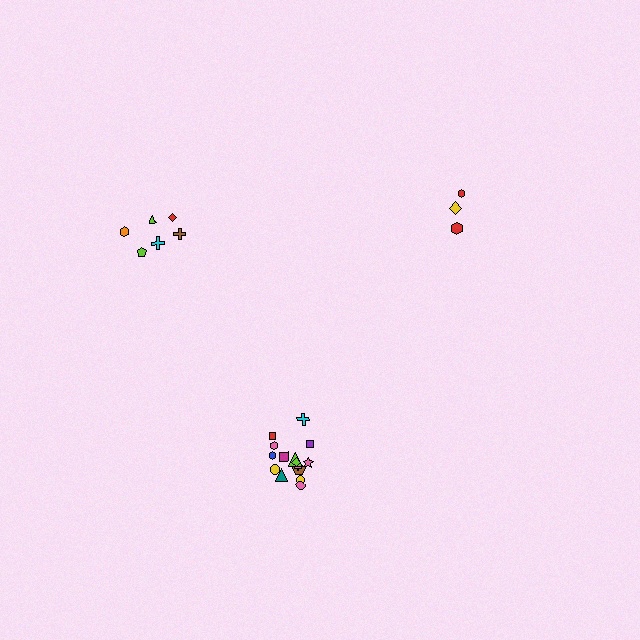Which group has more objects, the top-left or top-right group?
The top-left group.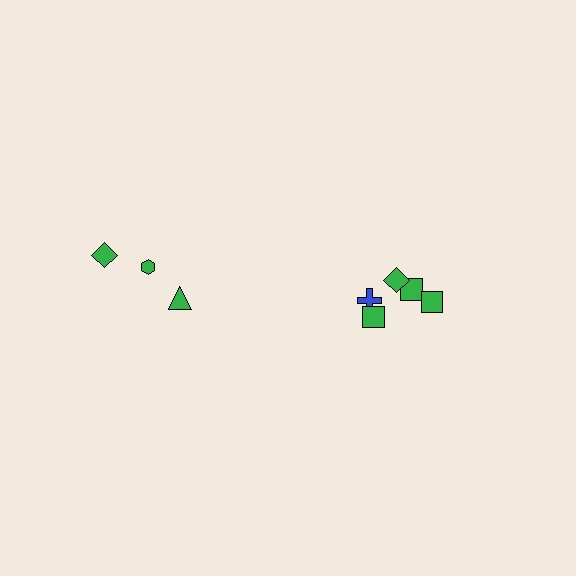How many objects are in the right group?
There are 5 objects.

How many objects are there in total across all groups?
There are 8 objects.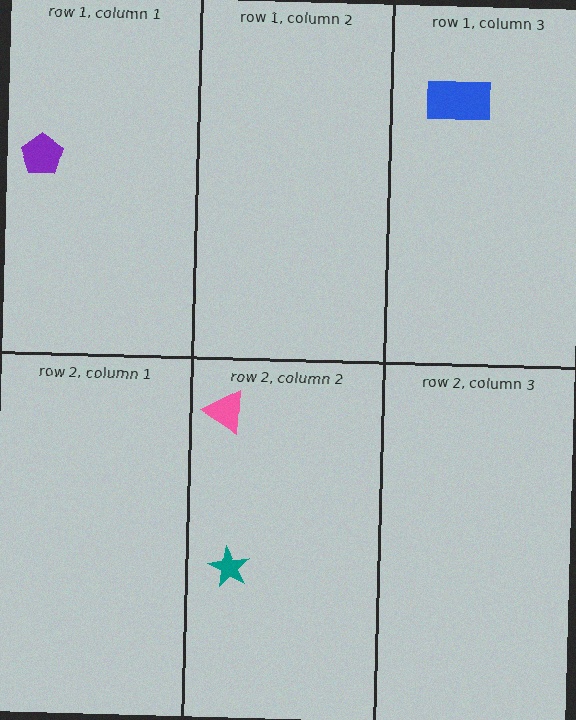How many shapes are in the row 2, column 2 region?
2.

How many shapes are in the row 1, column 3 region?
1.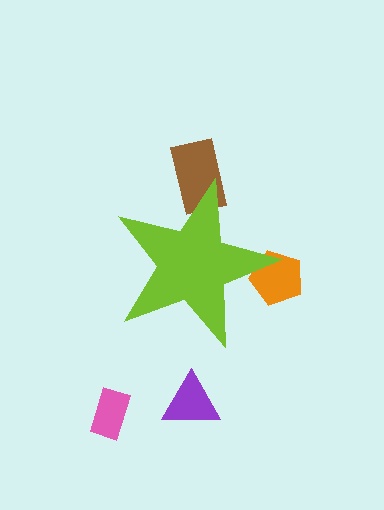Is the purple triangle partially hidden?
No, the purple triangle is fully visible.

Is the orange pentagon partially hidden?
Yes, the orange pentagon is partially hidden behind the lime star.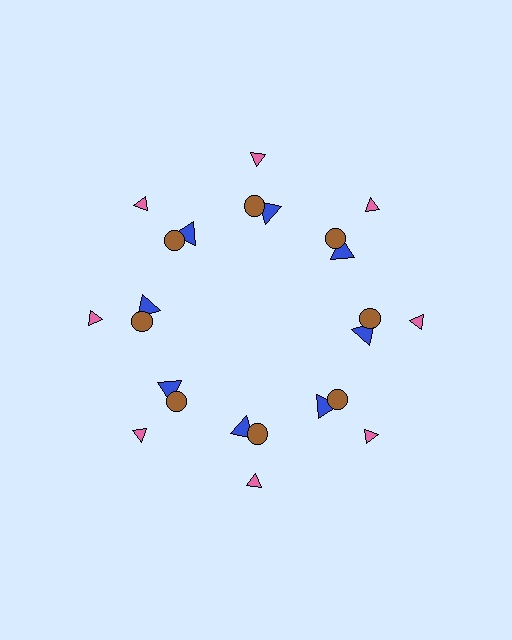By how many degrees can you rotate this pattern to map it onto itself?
The pattern maps onto itself every 45 degrees of rotation.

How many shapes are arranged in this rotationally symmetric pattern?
There are 24 shapes, arranged in 8 groups of 3.